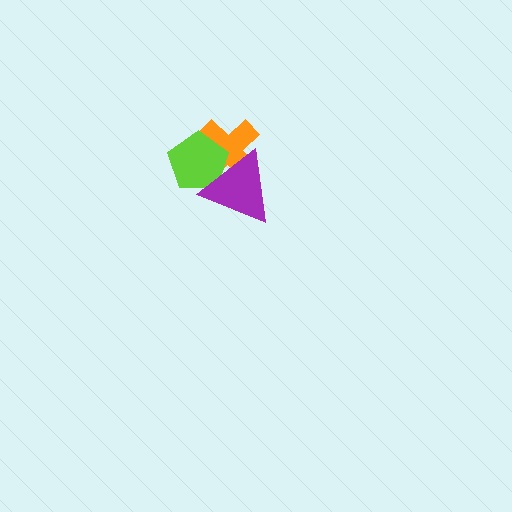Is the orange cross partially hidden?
Yes, it is partially covered by another shape.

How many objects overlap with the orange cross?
2 objects overlap with the orange cross.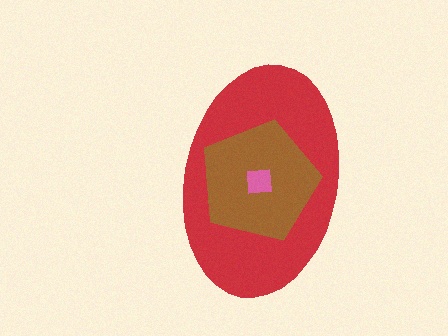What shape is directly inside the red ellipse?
The brown pentagon.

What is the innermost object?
The pink square.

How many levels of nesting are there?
3.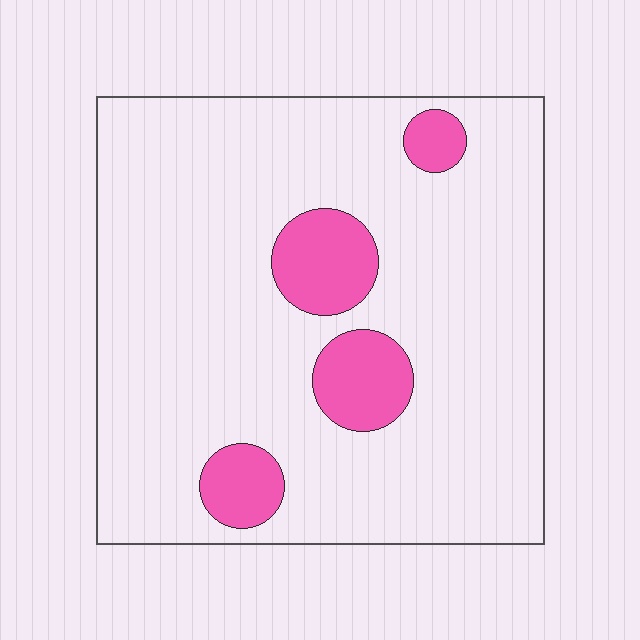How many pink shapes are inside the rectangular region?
4.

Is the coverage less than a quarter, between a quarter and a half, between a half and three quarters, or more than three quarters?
Less than a quarter.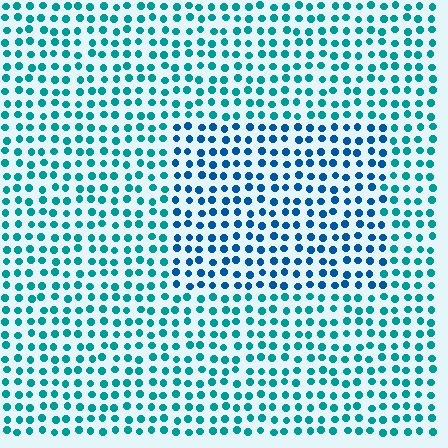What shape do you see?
I see a rectangle.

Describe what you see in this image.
The image is filled with small teal elements in a uniform arrangement. A rectangle-shaped region is visible where the elements are tinted to a slightly different hue, forming a subtle color boundary.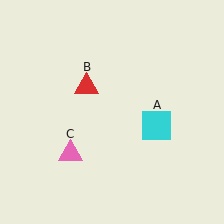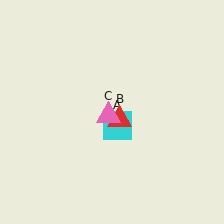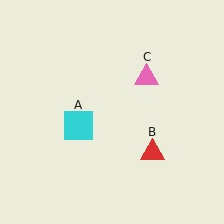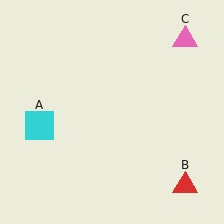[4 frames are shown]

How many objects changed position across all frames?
3 objects changed position: cyan square (object A), red triangle (object B), pink triangle (object C).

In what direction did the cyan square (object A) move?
The cyan square (object A) moved left.